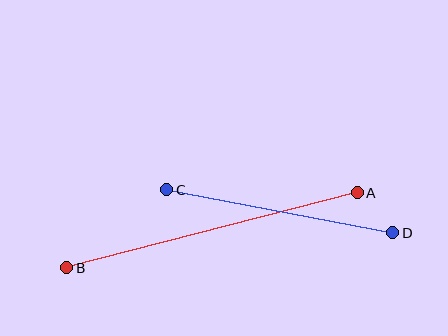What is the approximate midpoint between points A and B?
The midpoint is at approximately (212, 230) pixels.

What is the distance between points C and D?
The distance is approximately 230 pixels.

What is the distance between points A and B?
The distance is approximately 300 pixels.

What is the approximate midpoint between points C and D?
The midpoint is at approximately (280, 211) pixels.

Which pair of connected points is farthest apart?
Points A and B are farthest apart.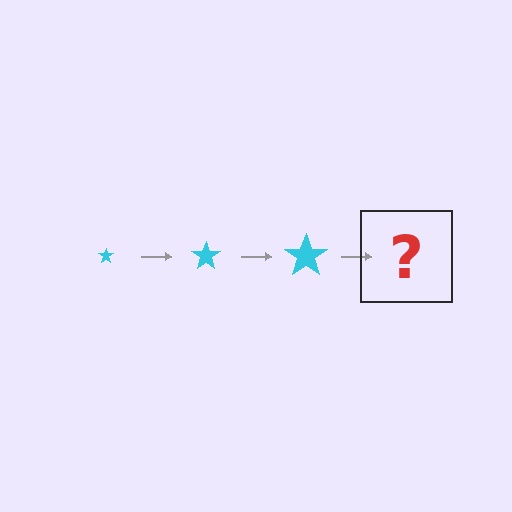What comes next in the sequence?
The next element should be a cyan star, larger than the previous one.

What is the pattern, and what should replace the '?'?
The pattern is that the star gets progressively larger each step. The '?' should be a cyan star, larger than the previous one.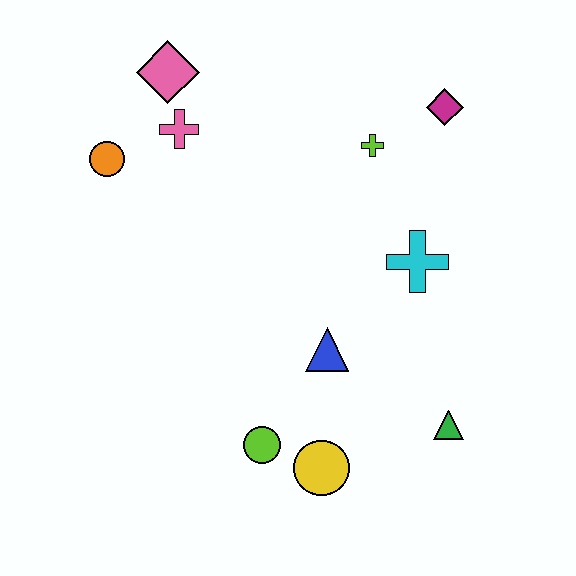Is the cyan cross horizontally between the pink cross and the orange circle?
No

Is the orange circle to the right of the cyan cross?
No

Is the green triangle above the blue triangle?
No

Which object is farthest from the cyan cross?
The orange circle is farthest from the cyan cross.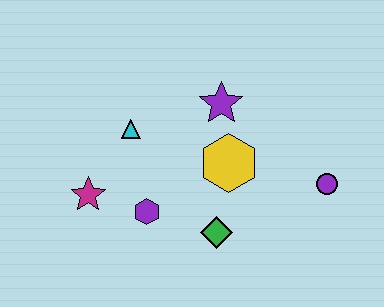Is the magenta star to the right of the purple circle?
No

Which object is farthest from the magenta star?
The purple circle is farthest from the magenta star.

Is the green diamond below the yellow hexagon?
Yes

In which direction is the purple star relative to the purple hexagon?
The purple star is above the purple hexagon.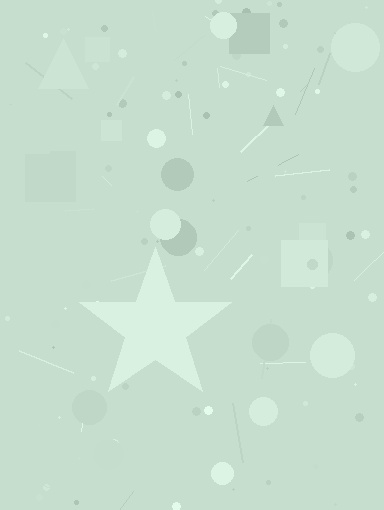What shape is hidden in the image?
A star is hidden in the image.